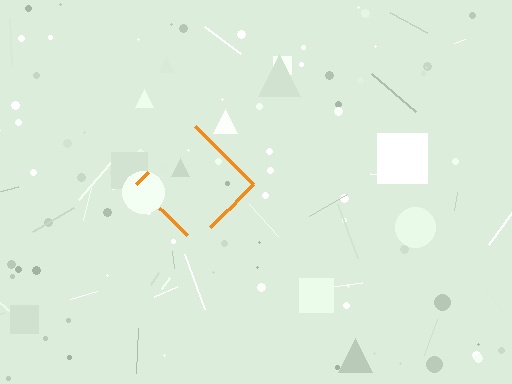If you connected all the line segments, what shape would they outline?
They would outline a diamond.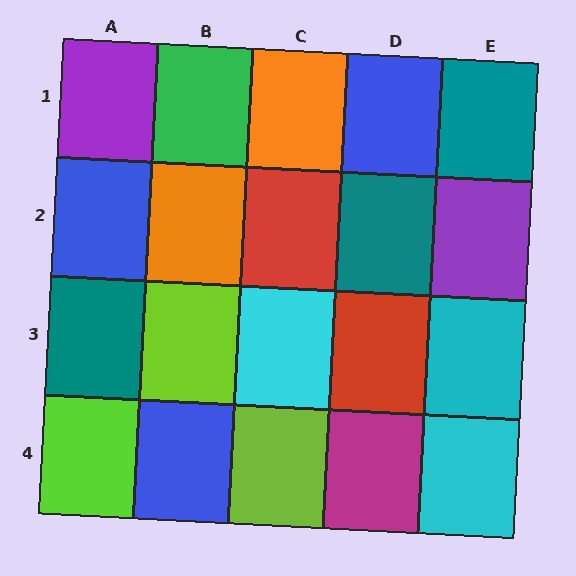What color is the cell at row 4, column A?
Lime.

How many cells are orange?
2 cells are orange.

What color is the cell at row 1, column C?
Orange.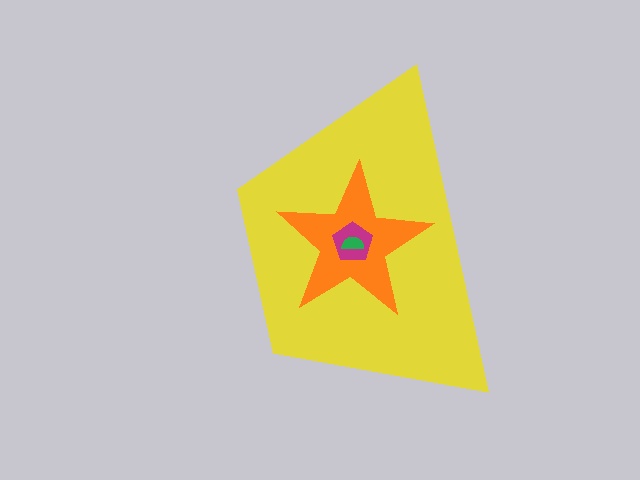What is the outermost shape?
The yellow trapezoid.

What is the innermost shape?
The green semicircle.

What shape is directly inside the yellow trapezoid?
The orange star.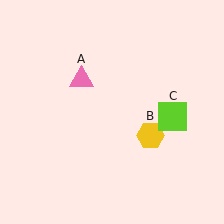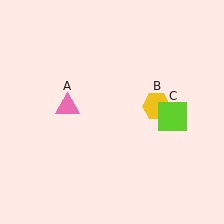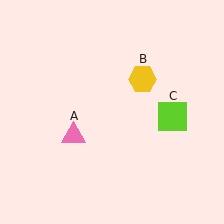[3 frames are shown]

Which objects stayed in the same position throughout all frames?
Lime square (object C) remained stationary.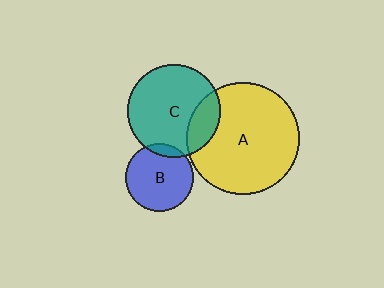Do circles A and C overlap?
Yes.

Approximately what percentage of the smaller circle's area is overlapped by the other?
Approximately 20%.